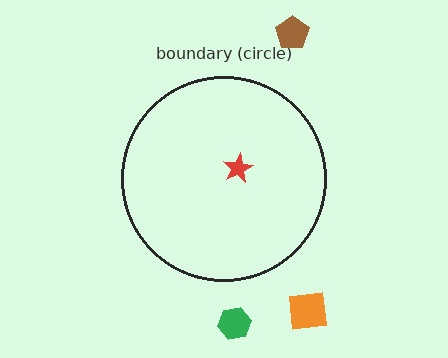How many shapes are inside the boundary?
1 inside, 3 outside.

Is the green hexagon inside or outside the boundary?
Outside.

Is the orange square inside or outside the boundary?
Outside.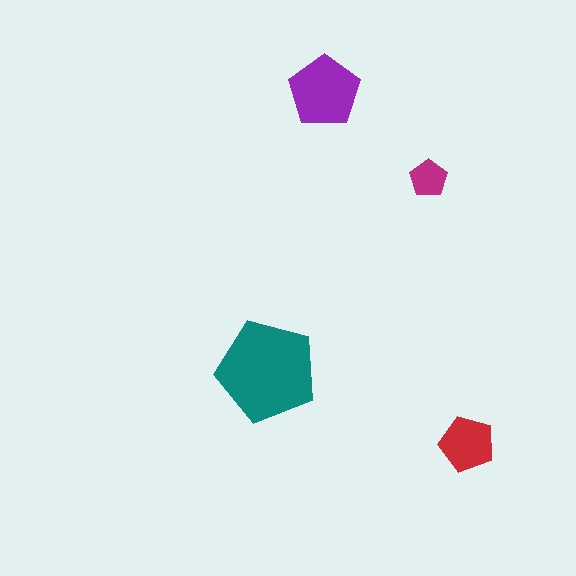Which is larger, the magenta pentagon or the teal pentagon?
The teal one.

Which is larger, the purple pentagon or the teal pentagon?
The teal one.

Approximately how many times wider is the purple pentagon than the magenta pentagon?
About 2 times wider.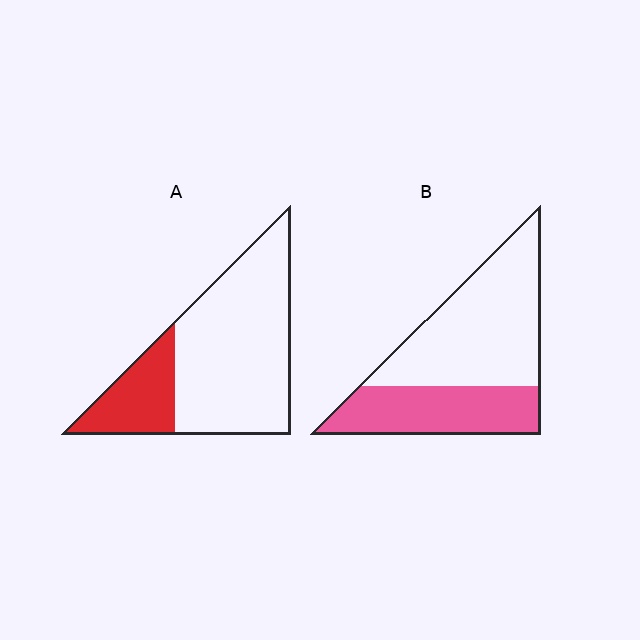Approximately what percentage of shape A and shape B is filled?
A is approximately 25% and B is approximately 40%.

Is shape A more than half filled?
No.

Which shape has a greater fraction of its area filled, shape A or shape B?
Shape B.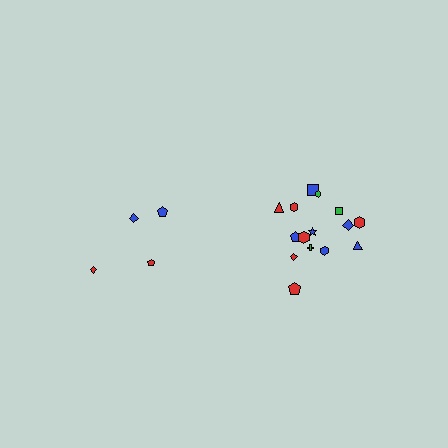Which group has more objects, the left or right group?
The right group.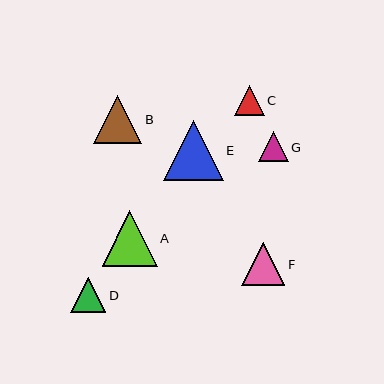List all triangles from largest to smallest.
From largest to smallest: E, A, B, F, D, G, C.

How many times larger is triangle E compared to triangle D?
Triangle E is approximately 1.7 times the size of triangle D.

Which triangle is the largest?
Triangle E is the largest with a size of approximately 60 pixels.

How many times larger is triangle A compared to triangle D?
Triangle A is approximately 1.6 times the size of triangle D.